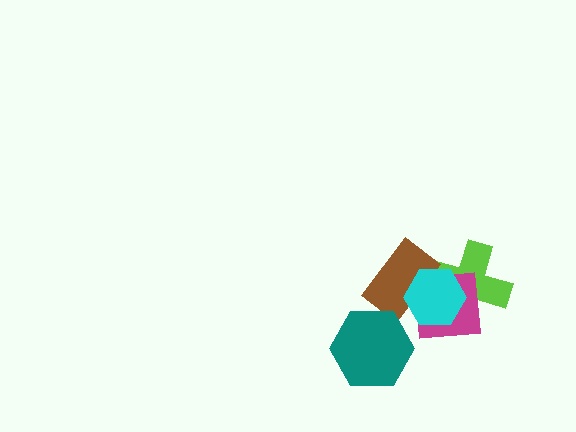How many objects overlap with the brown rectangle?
3 objects overlap with the brown rectangle.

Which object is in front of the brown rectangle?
The cyan hexagon is in front of the brown rectangle.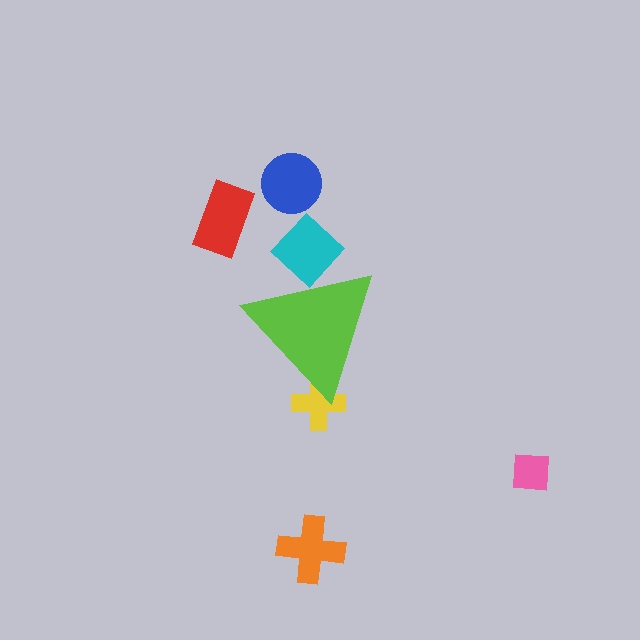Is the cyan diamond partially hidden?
Yes, the cyan diamond is partially hidden behind the lime triangle.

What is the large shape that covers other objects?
A lime triangle.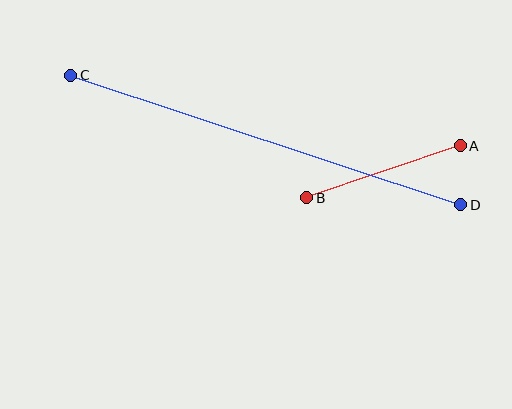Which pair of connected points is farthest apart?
Points C and D are farthest apart.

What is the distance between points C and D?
The distance is approximately 411 pixels.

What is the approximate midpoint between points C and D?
The midpoint is at approximately (266, 140) pixels.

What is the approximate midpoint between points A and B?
The midpoint is at approximately (384, 172) pixels.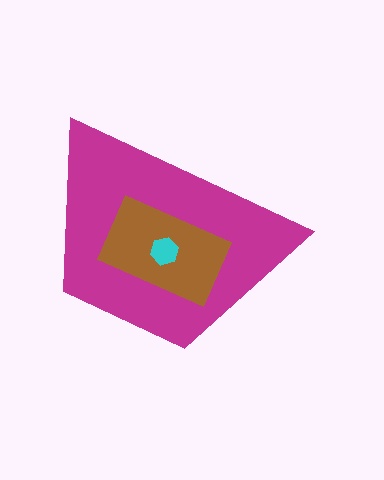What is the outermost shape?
The magenta trapezoid.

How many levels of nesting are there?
3.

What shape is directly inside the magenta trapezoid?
The brown rectangle.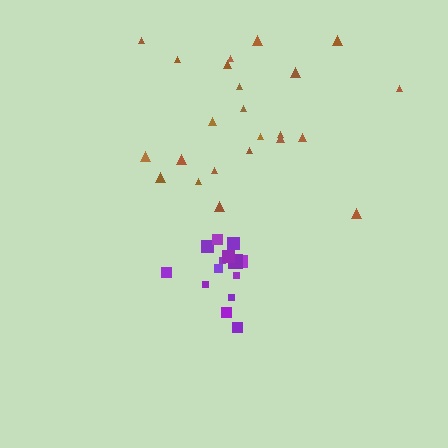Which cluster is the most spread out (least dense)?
Brown.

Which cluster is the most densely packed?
Purple.